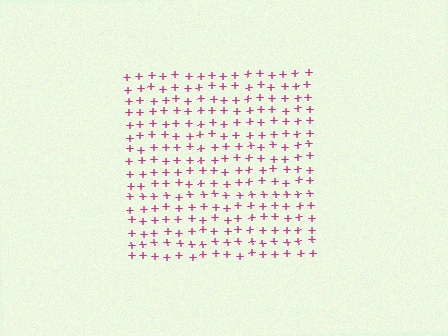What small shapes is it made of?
It is made of small plus signs.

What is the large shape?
The large shape is a square.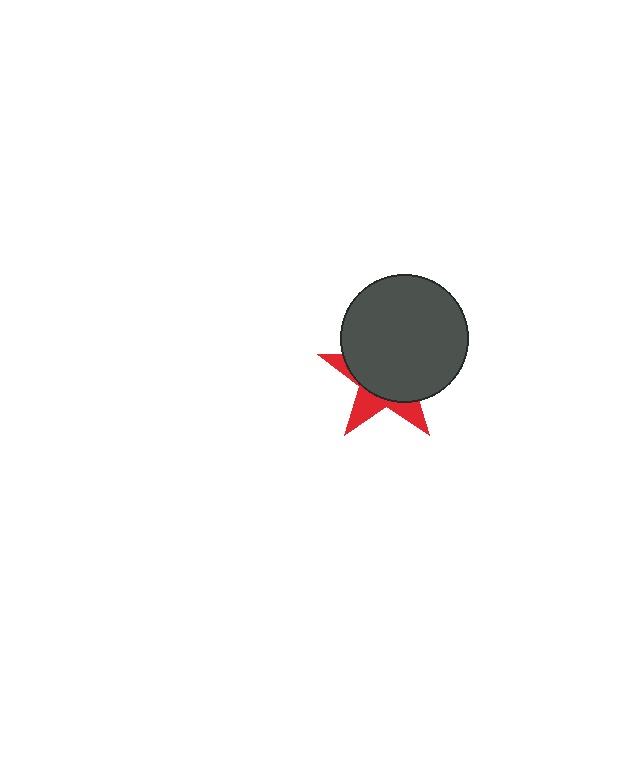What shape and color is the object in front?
The object in front is a dark gray circle.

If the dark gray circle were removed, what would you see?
You would see the complete red star.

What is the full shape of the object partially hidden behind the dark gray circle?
The partially hidden object is a red star.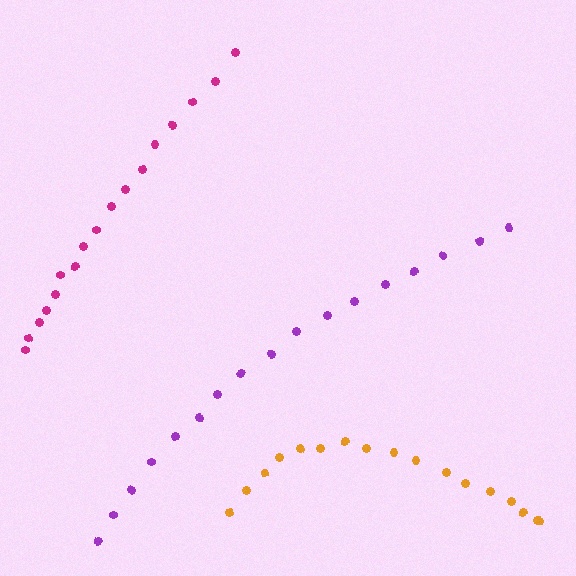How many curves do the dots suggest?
There are 3 distinct paths.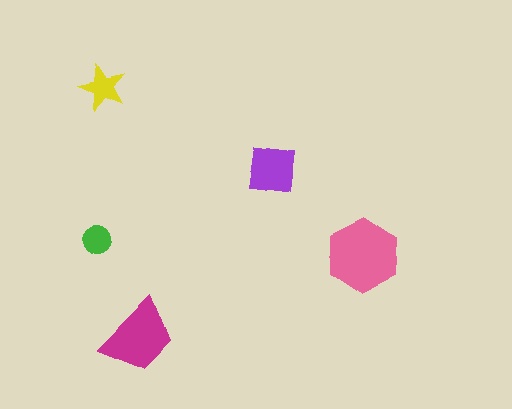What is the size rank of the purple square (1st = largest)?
3rd.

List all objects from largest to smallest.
The pink hexagon, the magenta trapezoid, the purple square, the yellow star, the green circle.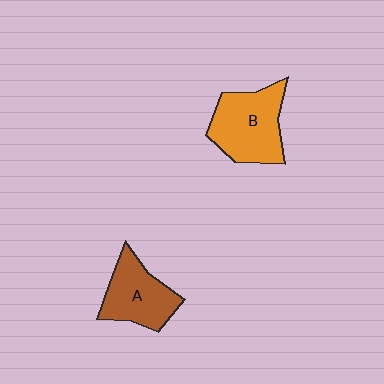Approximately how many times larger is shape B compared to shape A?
Approximately 1.2 times.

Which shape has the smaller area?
Shape A (brown).